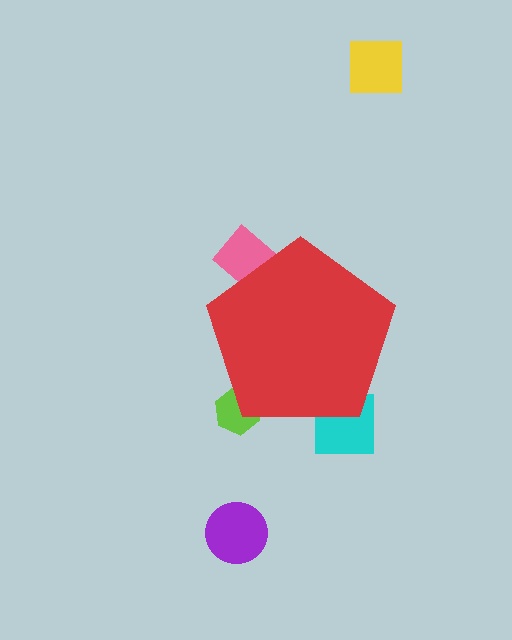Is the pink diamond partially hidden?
Yes, the pink diamond is partially hidden behind the red pentagon.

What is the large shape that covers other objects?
A red pentagon.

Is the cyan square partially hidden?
Yes, the cyan square is partially hidden behind the red pentagon.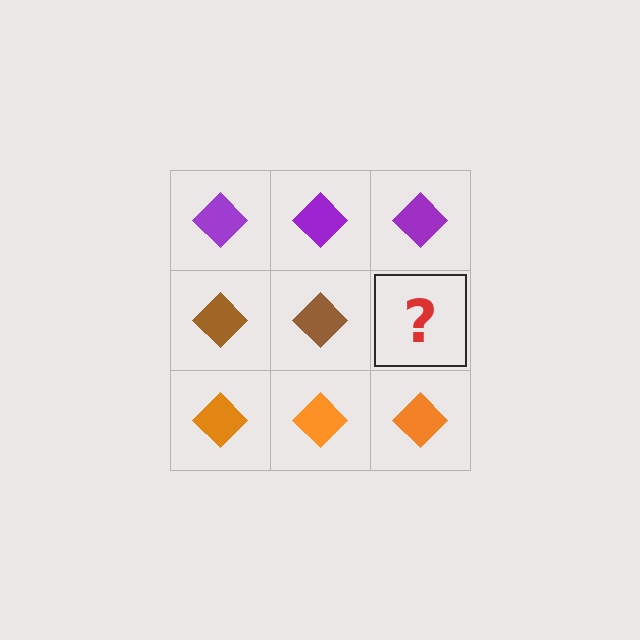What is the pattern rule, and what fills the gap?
The rule is that each row has a consistent color. The gap should be filled with a brown diamond.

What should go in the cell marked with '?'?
The missing cell should contain a brown diamond.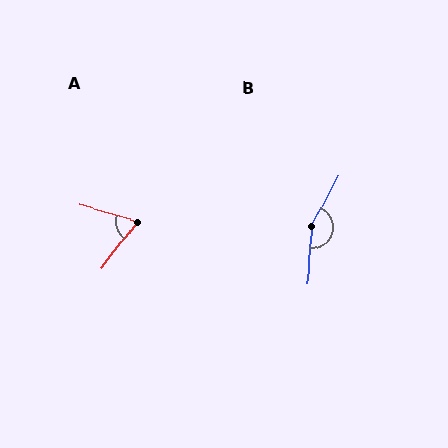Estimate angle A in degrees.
Approximately 68 degrees.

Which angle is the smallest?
A, at approximately 68 degrees.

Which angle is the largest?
B, at approximately 156 degrees.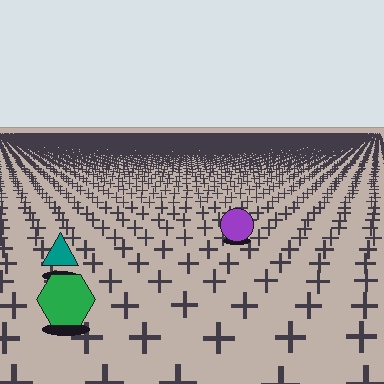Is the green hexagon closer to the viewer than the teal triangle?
Yes. The green hexagon is closer — you can tell from the texture gradient: the ground texture is coarser near it.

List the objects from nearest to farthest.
From nearest to farthest: the green hexagon, the teal triangle, the purple circle.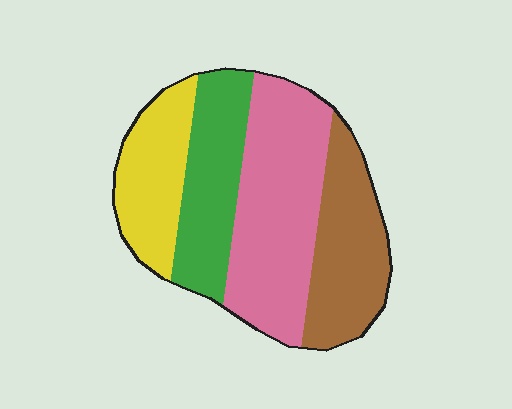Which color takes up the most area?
Pink, at roughly 35%.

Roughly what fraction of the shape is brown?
Brown covers 24% of the shape.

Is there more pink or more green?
Pink.